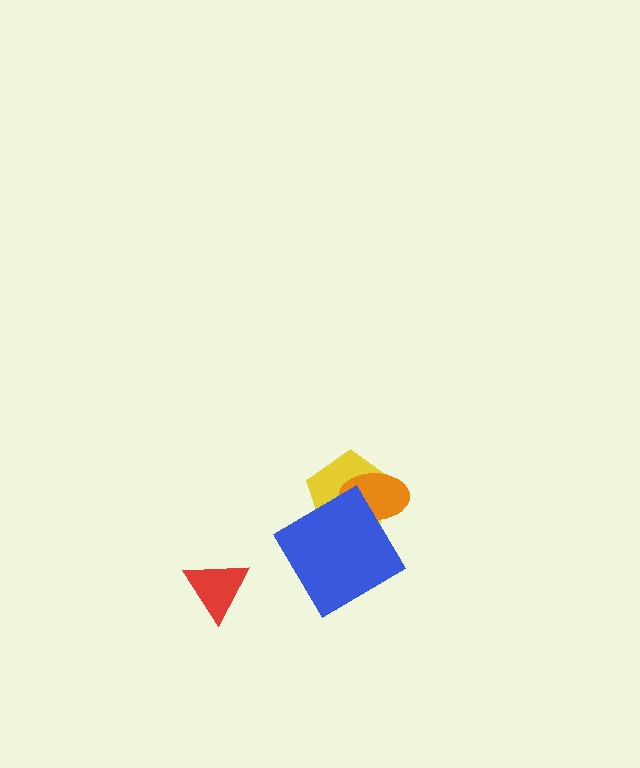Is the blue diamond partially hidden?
No, no other shape covers it.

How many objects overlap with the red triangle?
0 objects overlap with the red triangle.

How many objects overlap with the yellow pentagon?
2 objects overlap with the yellow pentagon.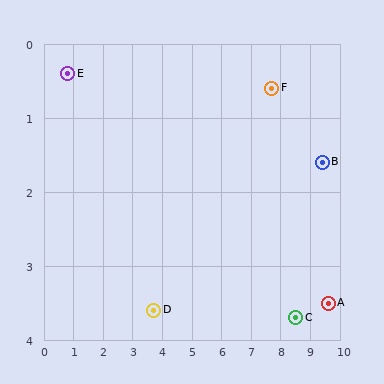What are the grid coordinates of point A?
Point A is at approximately (9.6, 3.5).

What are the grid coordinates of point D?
Point D is at approximately (3.7, 3.6).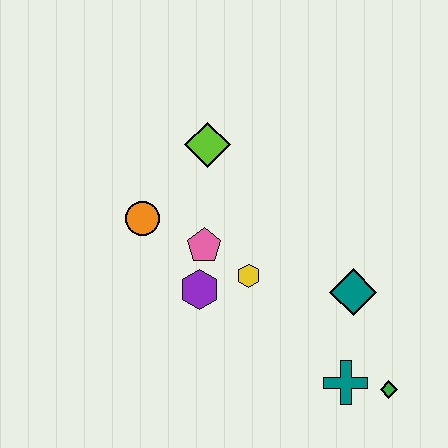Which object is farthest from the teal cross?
The lime diamond is farthest from the teal cross.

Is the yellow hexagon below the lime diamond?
Yes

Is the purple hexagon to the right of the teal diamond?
No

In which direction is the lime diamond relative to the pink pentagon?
The lime diamond is above the pink pentagon.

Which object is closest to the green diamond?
The teal cross is closest to the green diamond.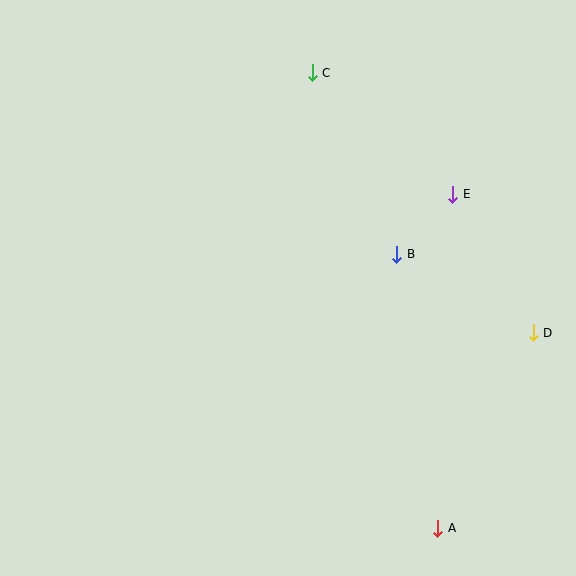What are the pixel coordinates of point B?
Point B is at (397, 254).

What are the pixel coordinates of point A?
Point A is at (438, 528).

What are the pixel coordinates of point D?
Point D is at (533, 333).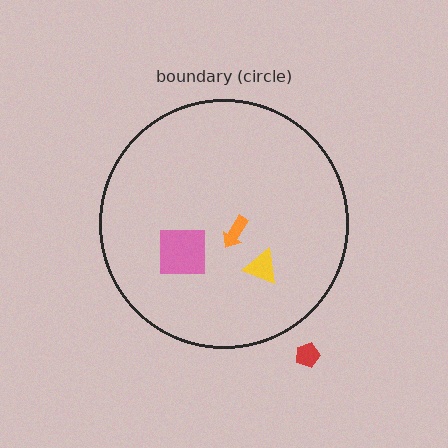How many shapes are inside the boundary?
3 inside, 1 outside.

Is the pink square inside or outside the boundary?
Inside.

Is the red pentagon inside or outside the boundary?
Outside.